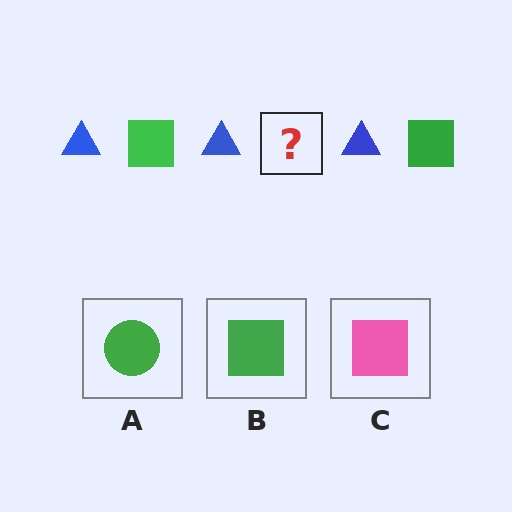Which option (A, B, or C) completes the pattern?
B.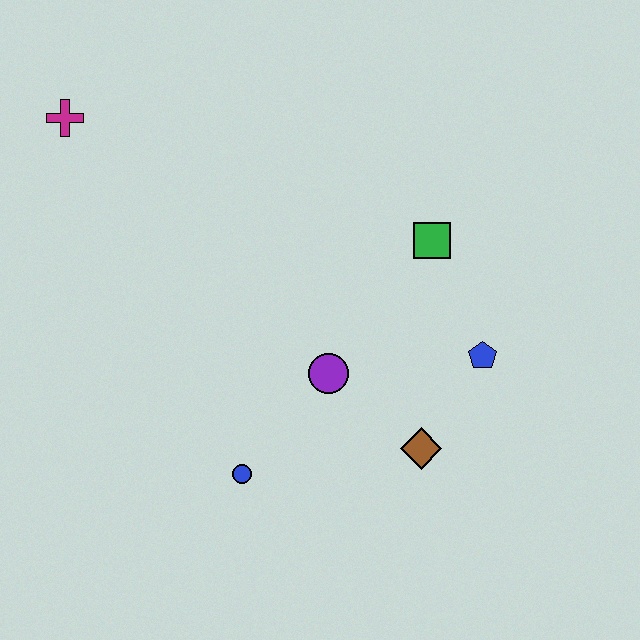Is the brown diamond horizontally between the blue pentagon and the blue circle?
Yes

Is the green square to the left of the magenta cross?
No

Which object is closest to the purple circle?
The brown diamond is closest to the purple circle.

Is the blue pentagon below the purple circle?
No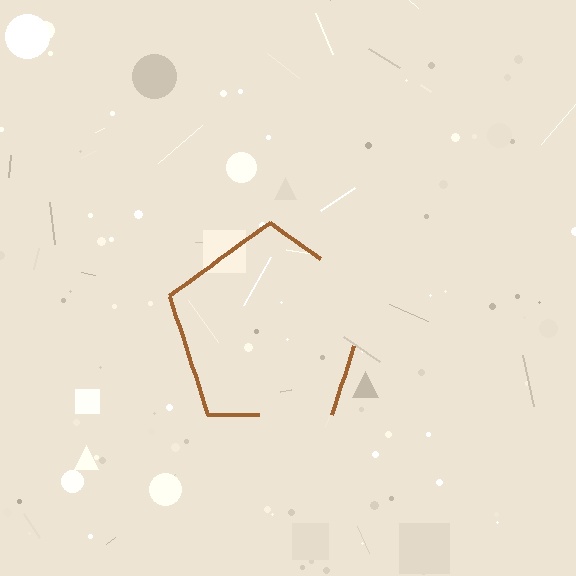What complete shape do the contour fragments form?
The contour fragments form a pentagon.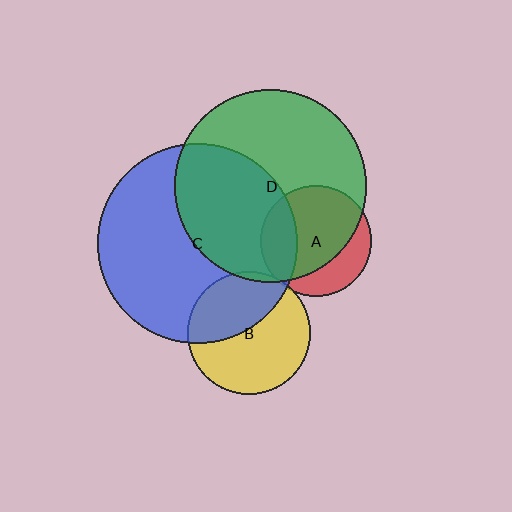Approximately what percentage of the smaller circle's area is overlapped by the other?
Approximately 40%.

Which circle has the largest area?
Circle C (blue).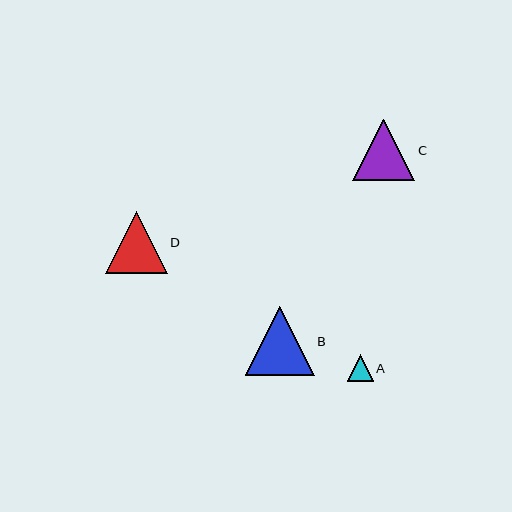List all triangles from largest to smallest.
From largest to smallest: B, D, C, A.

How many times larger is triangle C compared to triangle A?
Triangle C is approximately 2.3 times the size of triangle A.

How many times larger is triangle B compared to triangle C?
Triangle B is approximately 1.1 times the size of triangle C.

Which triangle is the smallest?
Triangle A is the smallest with a size of approximately 26 pixels.